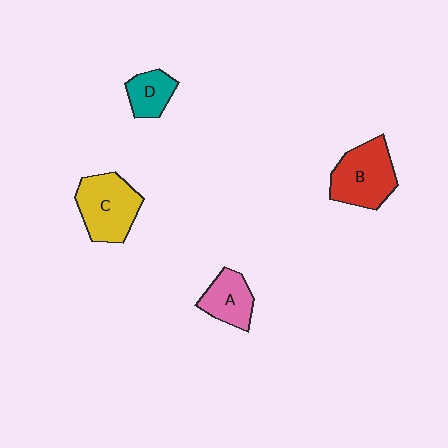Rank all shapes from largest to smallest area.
From largest to smallest: C (yellow), B (red), A (pink), D (teal).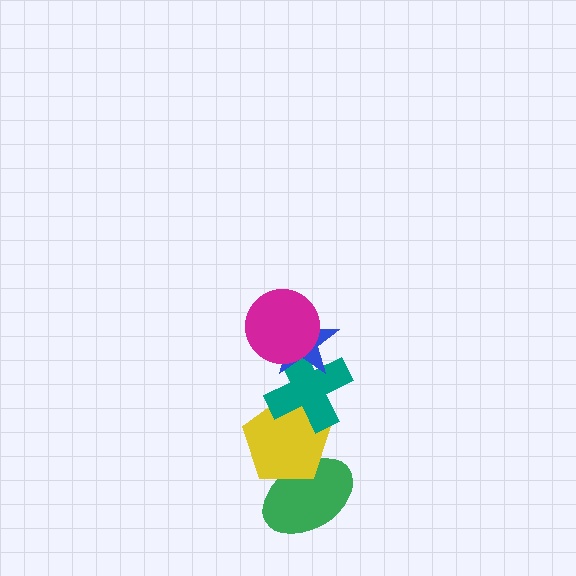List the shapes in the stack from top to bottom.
From top to bottom: the magenta circle, the blue star, the teal cross, the yellow pentagon, the green ellipse.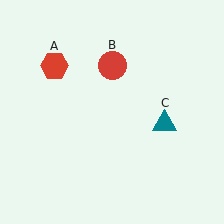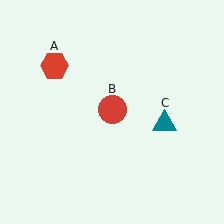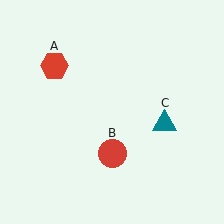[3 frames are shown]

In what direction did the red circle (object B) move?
The red circle (object B) moved down.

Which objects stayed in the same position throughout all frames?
Red hexagon (object A) and teal triangle (object C) remained stationary.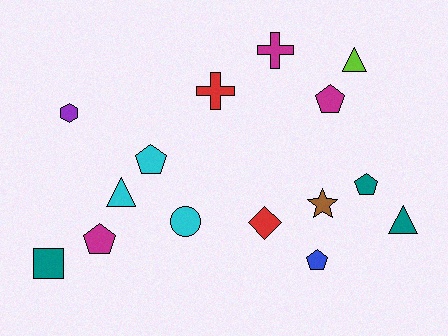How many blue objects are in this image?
There is 1 blue object.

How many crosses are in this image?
There are 2 crosses.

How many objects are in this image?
There are 15 objects.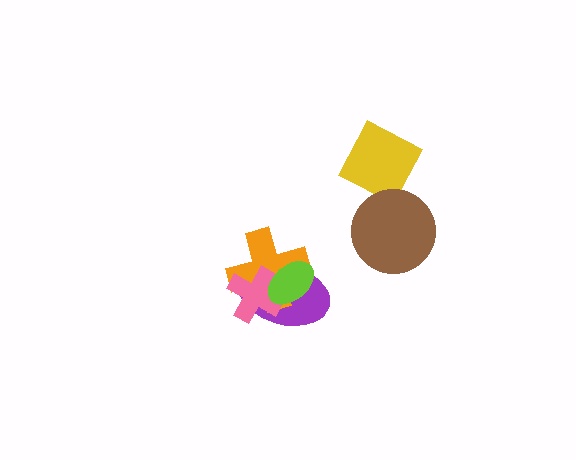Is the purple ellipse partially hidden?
Yes, it is partially covered by another shape.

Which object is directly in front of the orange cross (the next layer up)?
The pink cross is directly in front of the orange cross.